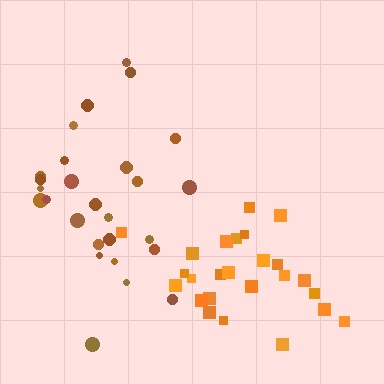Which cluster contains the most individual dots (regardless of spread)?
Brown (27).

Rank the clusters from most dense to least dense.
orange, brown.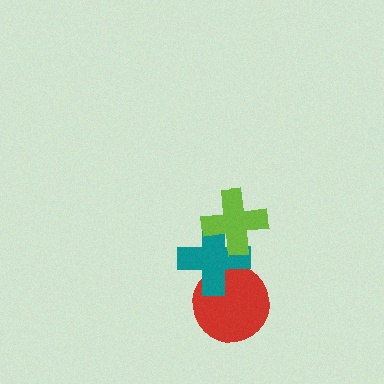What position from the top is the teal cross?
The teal cross is 2nd from the top.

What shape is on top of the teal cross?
The lime cross is on top of the teal cross.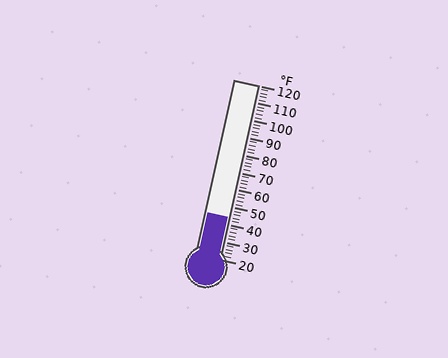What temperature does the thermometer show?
The thermometer shows approximately 44°F.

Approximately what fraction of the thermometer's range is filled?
The thermometer is filled to approximately 25% of its range.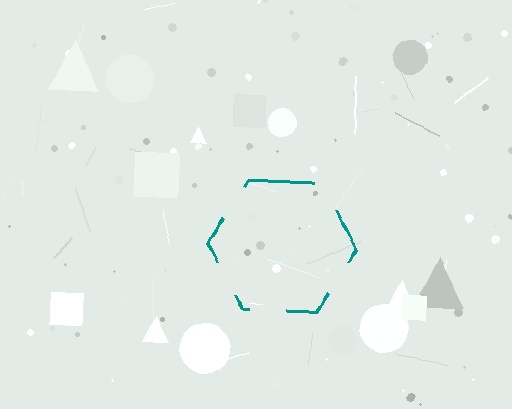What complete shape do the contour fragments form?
The contour fragments form a hexagon.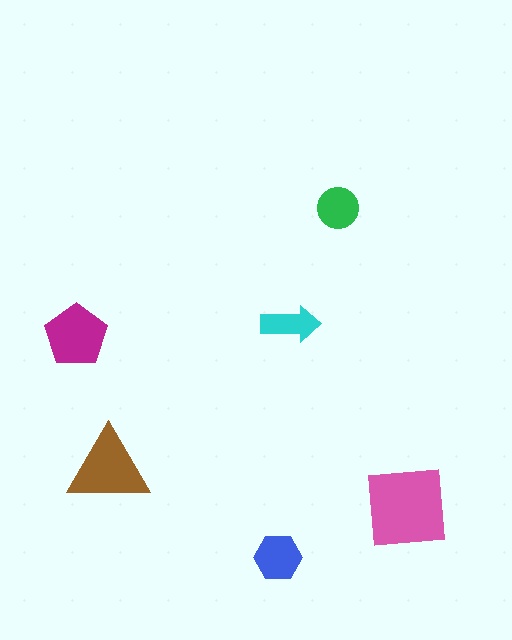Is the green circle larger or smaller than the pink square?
Smaller.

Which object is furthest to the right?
The pink square is rightmost.